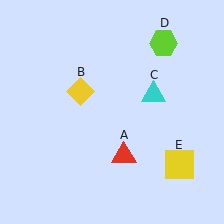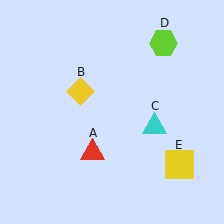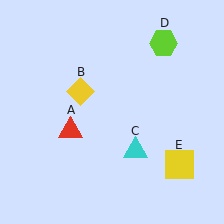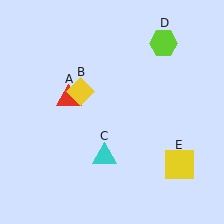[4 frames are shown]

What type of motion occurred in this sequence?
The red triangle (object A), cyan triangle (object C) rotated clockwise around the center of the scene.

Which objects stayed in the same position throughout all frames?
Yellow diamond (object B) and lime hexagon (object D) and yellow square (object E) remained stationary.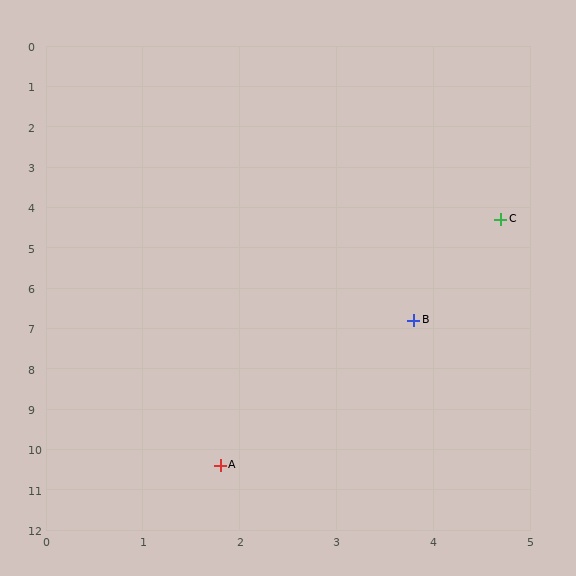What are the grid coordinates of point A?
Point A is at approximately (1.8, 10.4).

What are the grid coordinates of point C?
Point C is at approximately (4.7, 4.3).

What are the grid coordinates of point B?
Point B is at approximately (3.8, 6.8).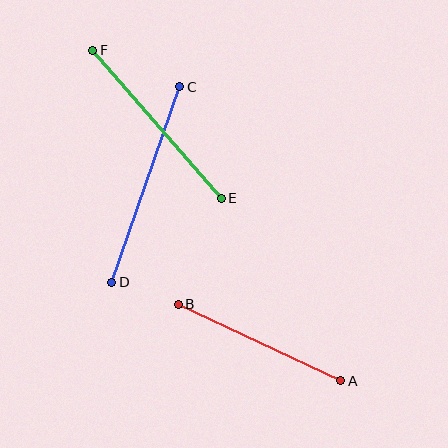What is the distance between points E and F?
The distance is approximately 196 pixels.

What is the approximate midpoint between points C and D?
The midpoint is at approximately (146, 185) pixels.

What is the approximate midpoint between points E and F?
The midpoint is at approximately (157, 124) pixels.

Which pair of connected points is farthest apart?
Points C and D are farthest apart.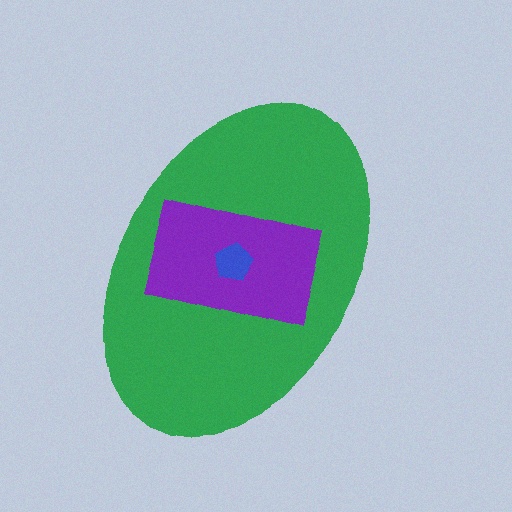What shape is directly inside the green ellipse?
The purple rectangle.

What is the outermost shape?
The green ellipse.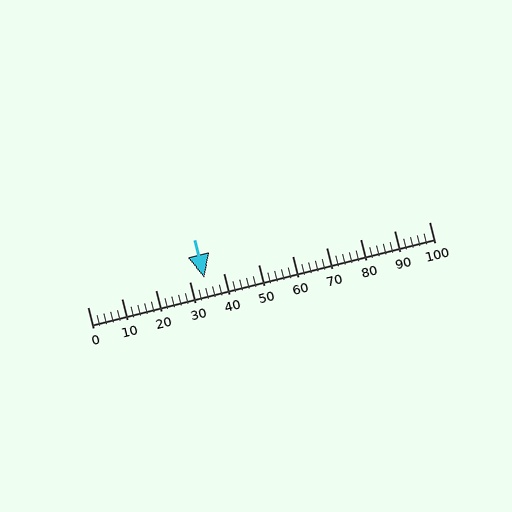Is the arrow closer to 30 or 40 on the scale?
The arrow is closer to 30.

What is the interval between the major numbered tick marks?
The major tick marks are spaced 10 units apart.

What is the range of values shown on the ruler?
The ruler shows values from 0 to 100.